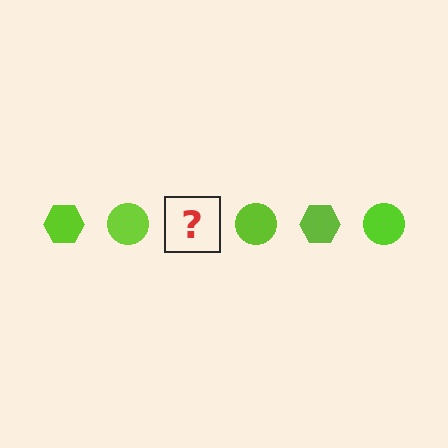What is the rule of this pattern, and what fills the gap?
The rule is that the pattern cycles through hexagon, circle shapes in lime. The gap should be filled with a lime hexagon.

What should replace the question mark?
The question mark should be replaced with a lime hexagon.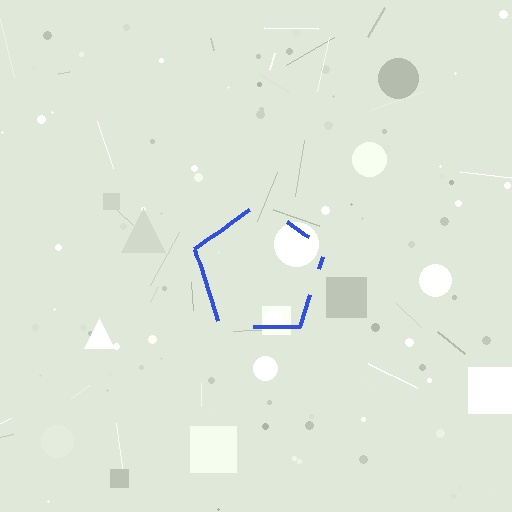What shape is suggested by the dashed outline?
The dashed outline suggests a pentagon.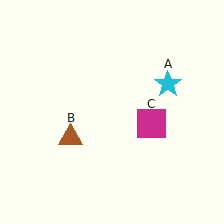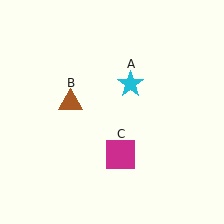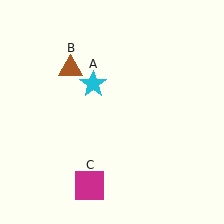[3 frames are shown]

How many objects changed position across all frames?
3 objects changed position: cyan star (object A), brown triangle (object B), magenta square (object C).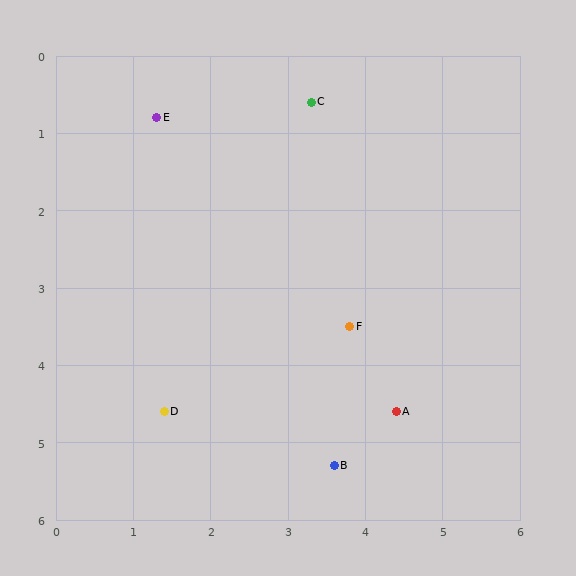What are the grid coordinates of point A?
Point A is at approximately (4.4, 4.6).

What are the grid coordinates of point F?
Point F is at approximately (3.8, 3.5).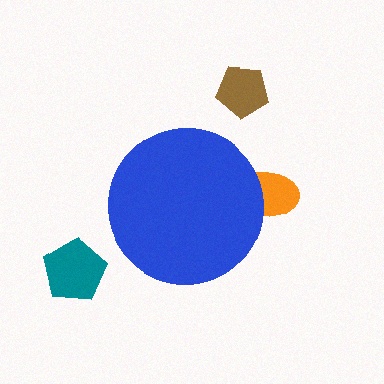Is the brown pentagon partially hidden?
No, the brown pentagon is fully visible.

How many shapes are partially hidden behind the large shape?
1 shape is partially hidden.